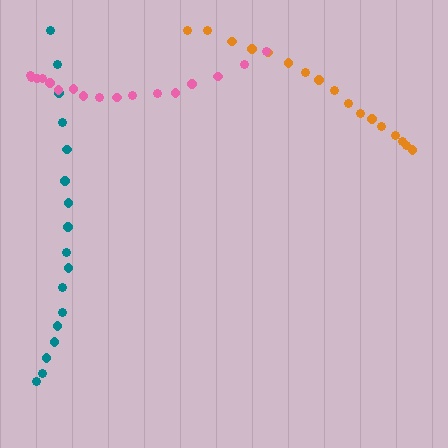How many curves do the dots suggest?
There are 3 distinct paths.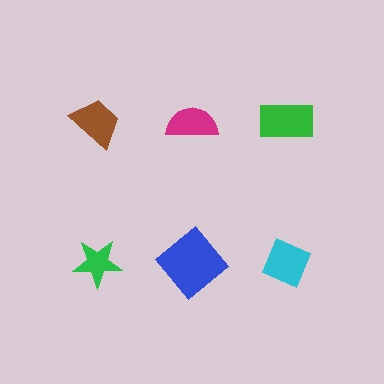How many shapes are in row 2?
3 shapes.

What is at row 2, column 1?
A green star.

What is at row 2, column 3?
A cyan diamond.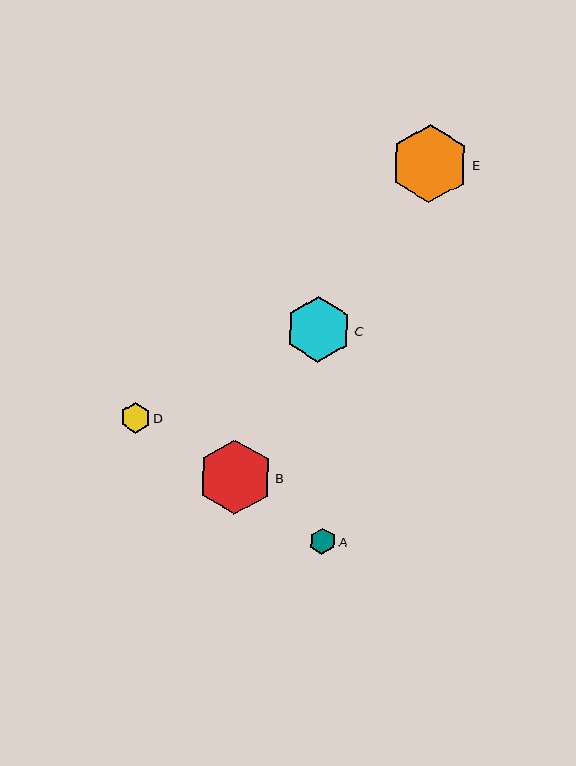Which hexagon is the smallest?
Hexagon A is the smallest with a size of approximately 27 pixels.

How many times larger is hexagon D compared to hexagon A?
Hexagon D is approximately 1.1 times the size of hexagon A.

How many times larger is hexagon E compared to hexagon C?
Hexagon E is approximately 1.2 times the size of hexagon C.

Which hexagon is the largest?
Hexagon E is the largest with a size of approximately 78 pixels.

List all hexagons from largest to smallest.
From largest to smallest: E, B, C, D, A.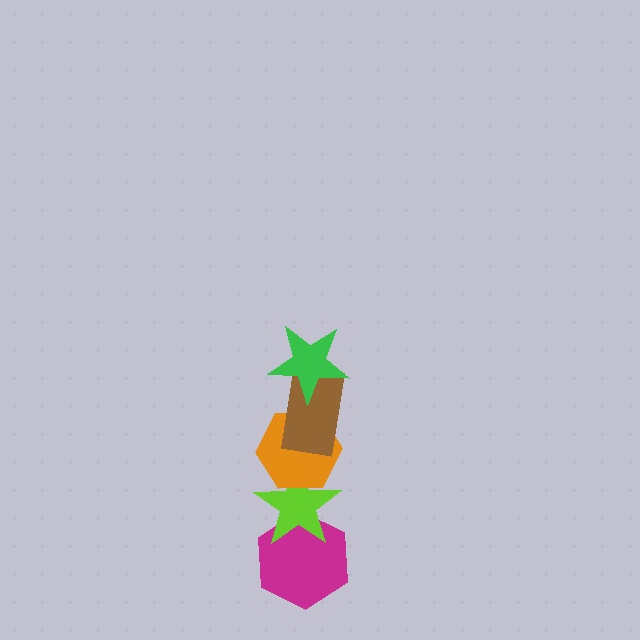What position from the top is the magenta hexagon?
The magenta hexagon is 5th from the top.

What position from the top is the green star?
The green star is 1st from the top.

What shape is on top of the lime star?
The orange hexagon is on top of the lime star.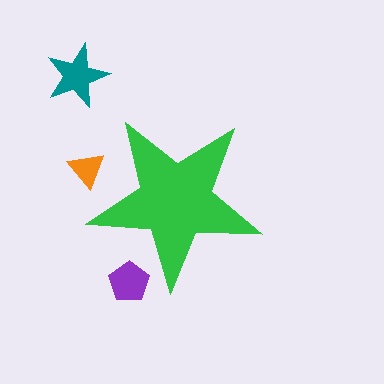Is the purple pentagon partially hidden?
Yes, the purple pentagon is partially hidden behind the green star.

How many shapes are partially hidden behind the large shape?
2 shapes are partially hidden.